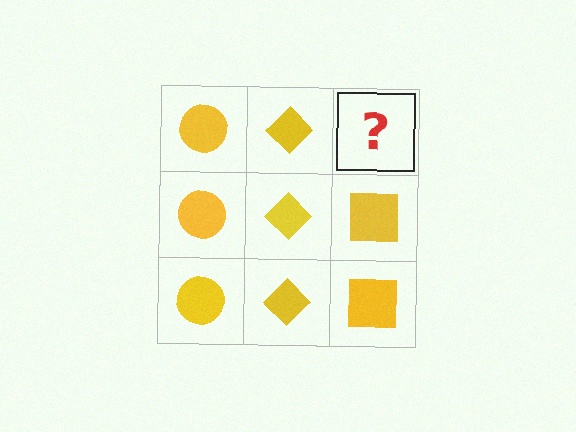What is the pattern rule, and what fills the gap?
The rule is that each column has a consistent shape. The gap should be filled with a yellow square.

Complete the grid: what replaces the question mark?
The question mark should be replaced with a yellow square.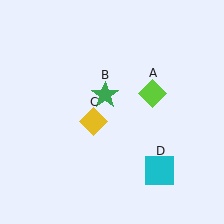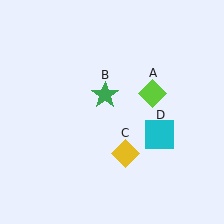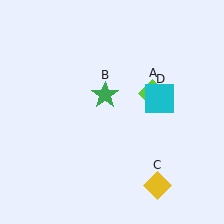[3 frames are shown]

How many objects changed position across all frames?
2 objects changed position: yellow diamond (object C), cyan square (object D).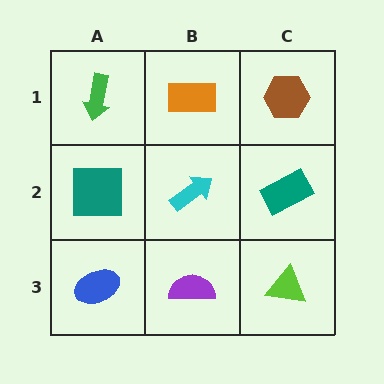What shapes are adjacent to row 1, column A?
A teal square (row 2, column A), an orange rectangle (row 1, column B).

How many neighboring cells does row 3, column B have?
3.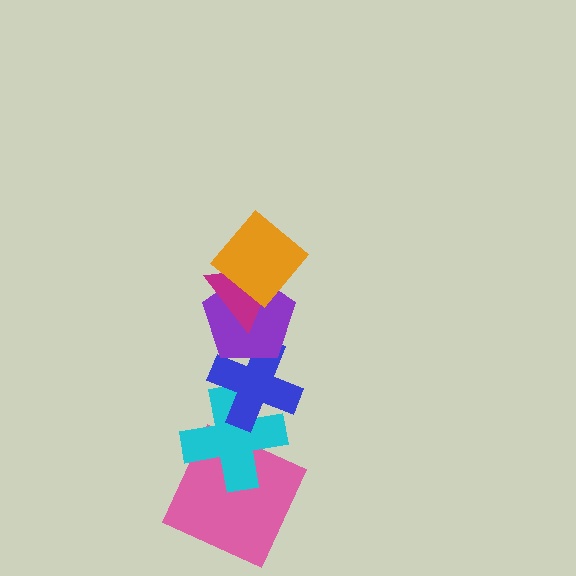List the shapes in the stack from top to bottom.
From top to bottom: the orange diamond, the magenta triangle, the purple pentagon, the blue cross, the cyan cross, the pink square.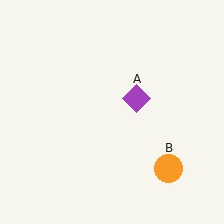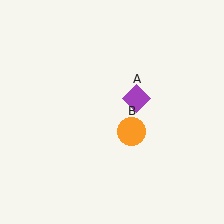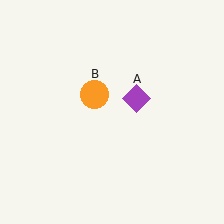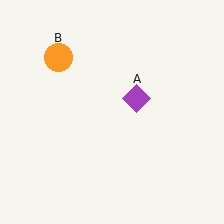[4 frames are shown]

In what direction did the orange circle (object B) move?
The orange circle (object B) moved up and to the left.